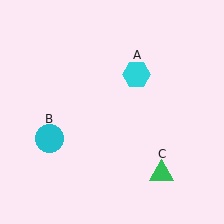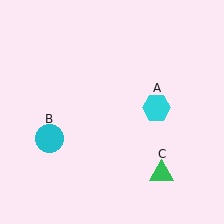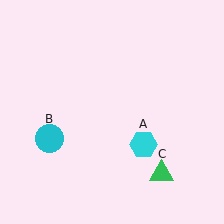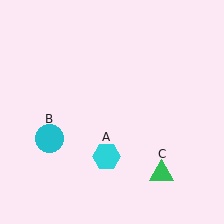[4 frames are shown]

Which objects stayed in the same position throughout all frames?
Cyan circle (object B) and green triangle (object C) remained stationary.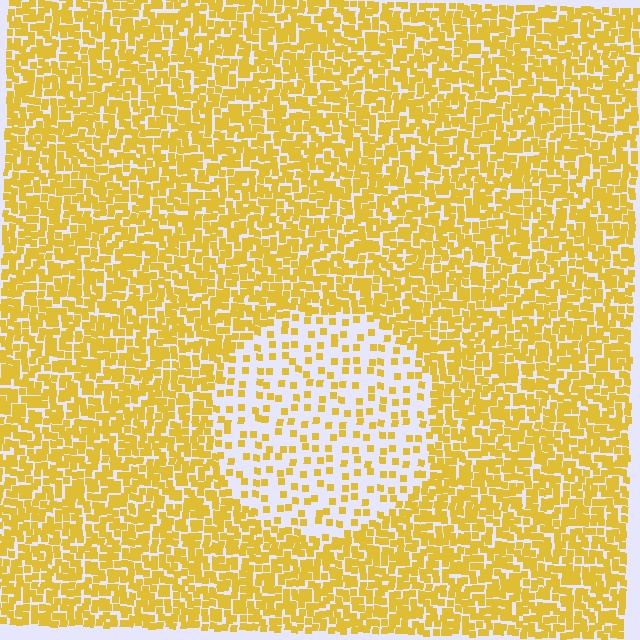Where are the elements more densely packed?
The elements are more densely packed outside the circle boundary.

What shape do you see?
I see a circle.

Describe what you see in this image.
The image contains small yellow elements arranged at two different densities. A circle-shaped region is visible where the elements are less densely packed than the surrounding area.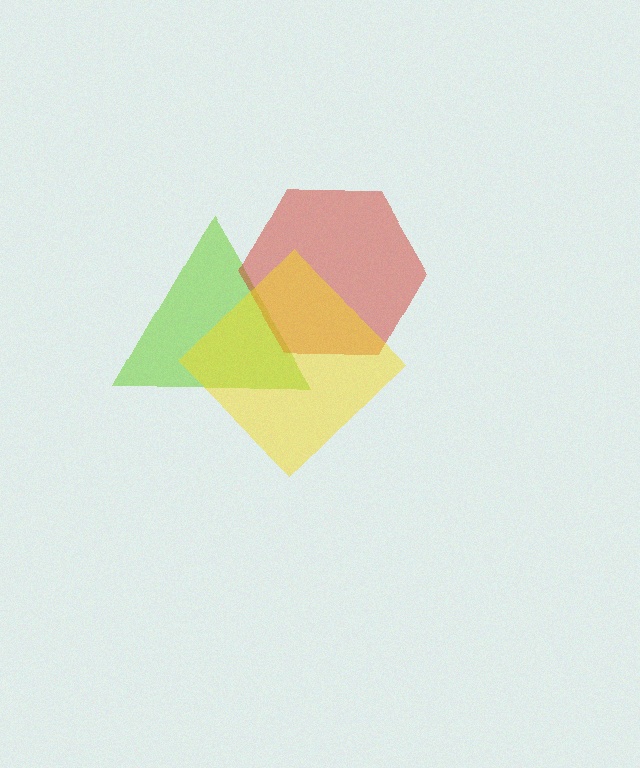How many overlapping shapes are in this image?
There are 3 overlapping shapes in the image.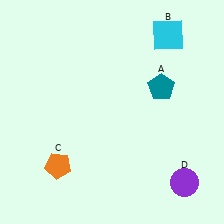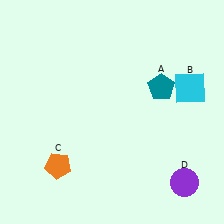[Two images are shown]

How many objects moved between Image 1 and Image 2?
1 object moved between the two images.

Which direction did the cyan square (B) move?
The cyan square (B) moved down.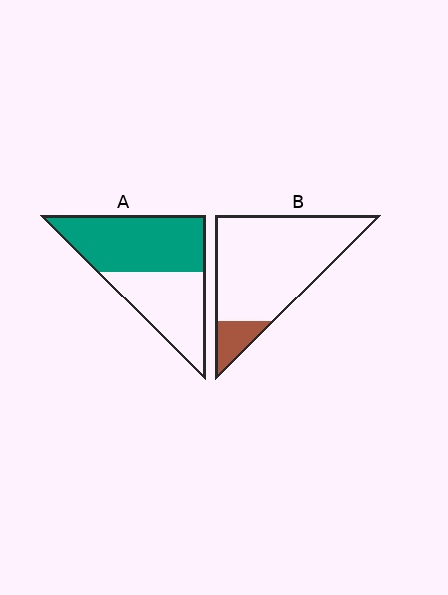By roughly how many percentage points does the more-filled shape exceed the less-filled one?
By roughly 45 percentage points (A over B).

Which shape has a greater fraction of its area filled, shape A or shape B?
Shape A.